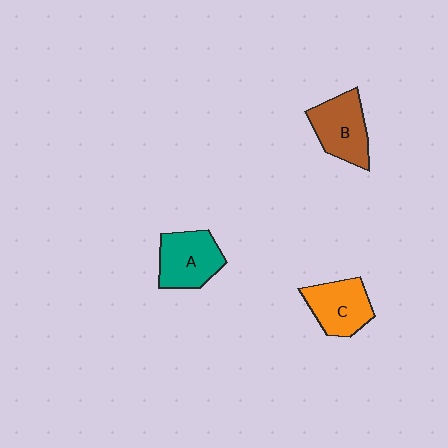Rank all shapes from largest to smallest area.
From largest to smallest: A (teal), B (brown), C (orange).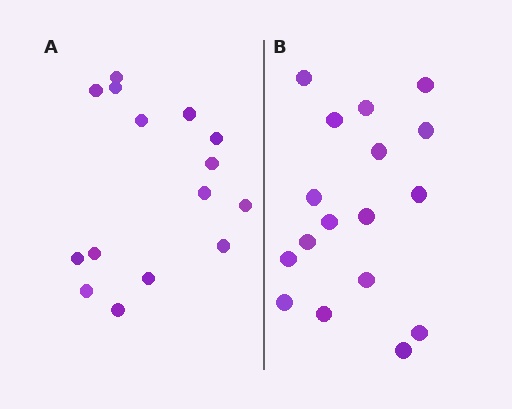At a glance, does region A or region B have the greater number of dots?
Region B (the right region) has more dots.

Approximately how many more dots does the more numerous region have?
Region B has just a few more — roughly 2 or 3 more dots than region A.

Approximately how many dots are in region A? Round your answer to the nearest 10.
About 20 dots. (The exact count is 15, which rounds to 20.)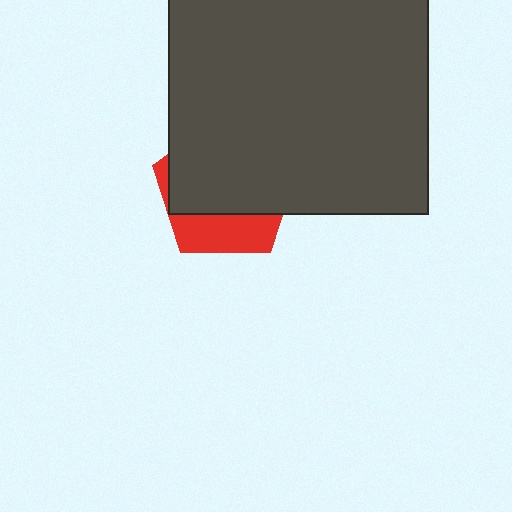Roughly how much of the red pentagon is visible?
A small part of it is visible (roughly 30%).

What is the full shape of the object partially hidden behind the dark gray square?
The partially hidden object is a red pentagon.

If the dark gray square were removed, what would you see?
You would see the complete red pentagon.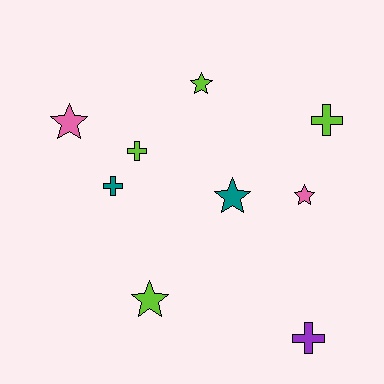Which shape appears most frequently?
Star, with 5 objects.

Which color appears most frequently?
Lime, with 4 objects.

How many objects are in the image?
There are 9 objects.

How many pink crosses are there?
There are no pink crosses.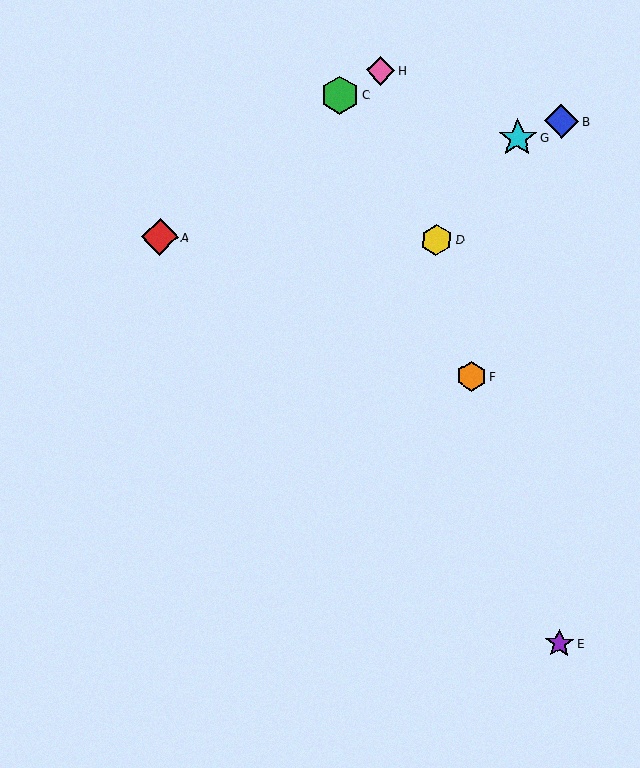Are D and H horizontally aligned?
No, D is at y≈240 and H is at y≈70.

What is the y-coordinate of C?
Object C is at y≈95.